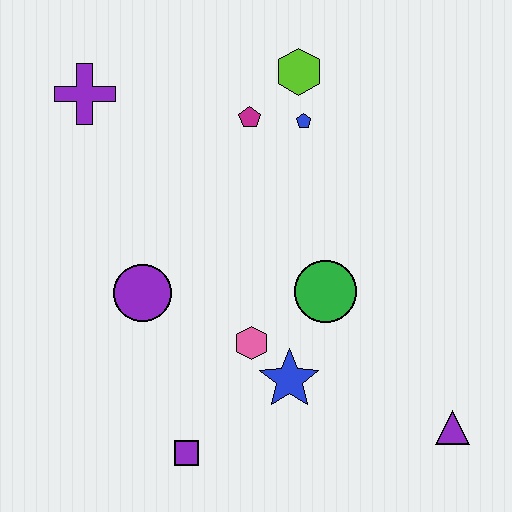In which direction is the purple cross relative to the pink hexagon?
The purple cross is above the pink hexagon.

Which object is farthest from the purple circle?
The purple triangle is farthest from the purple circle.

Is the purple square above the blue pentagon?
No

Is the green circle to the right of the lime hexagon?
Yes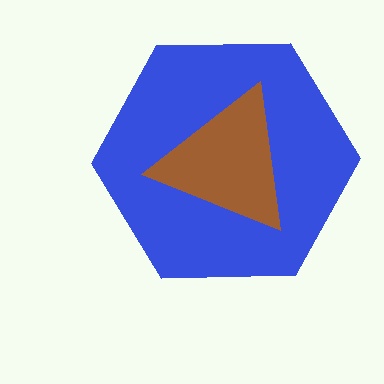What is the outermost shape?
The blue hexagon.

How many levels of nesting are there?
2.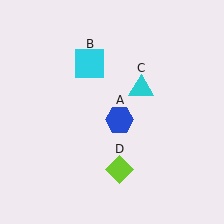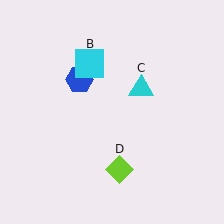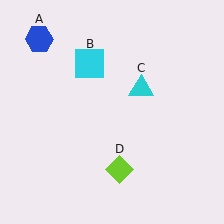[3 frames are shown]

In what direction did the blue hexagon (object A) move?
The blue hexagon (object A) moved up and to the left.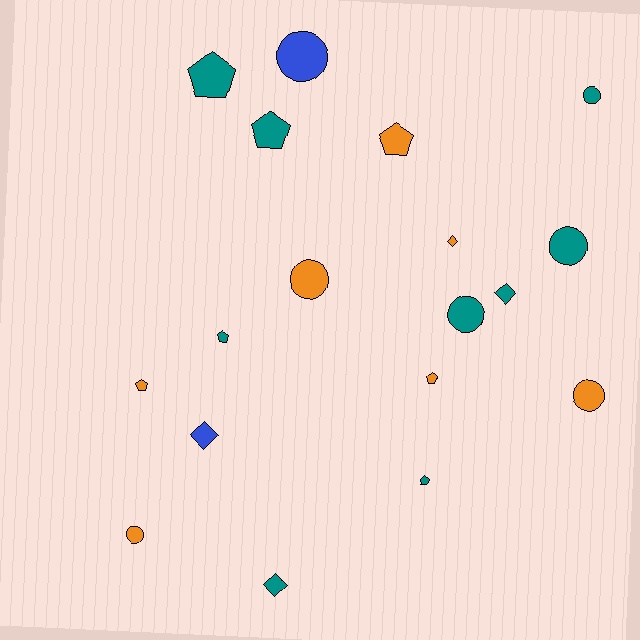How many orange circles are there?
There are 3 orange circles.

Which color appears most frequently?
Teal, with 9 objects.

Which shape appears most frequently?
Pentagon, with 7 objects.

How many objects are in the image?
There are 18 objects.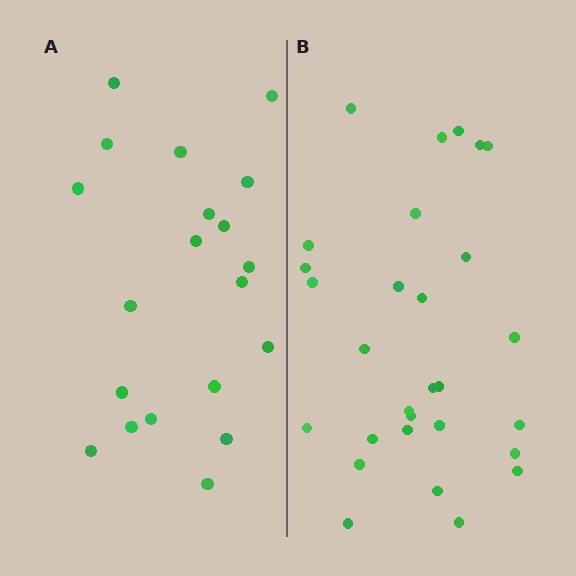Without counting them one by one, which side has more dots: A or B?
Region B (the right region) has more dots.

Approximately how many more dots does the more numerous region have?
Region B has roughly 8 or so more dots than region A.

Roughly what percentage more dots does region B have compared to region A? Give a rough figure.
About 45% more.